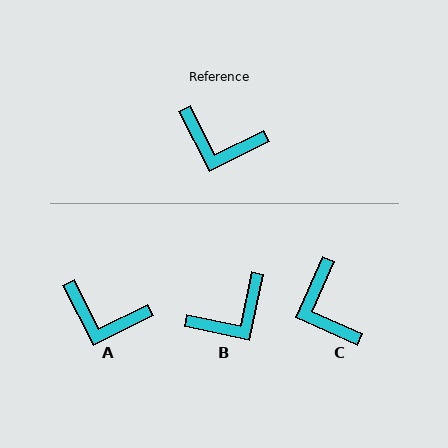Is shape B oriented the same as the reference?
No, it is off by about 51 degrees.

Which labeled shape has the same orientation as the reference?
A.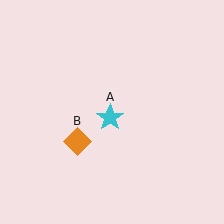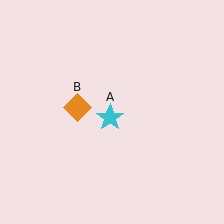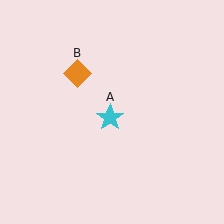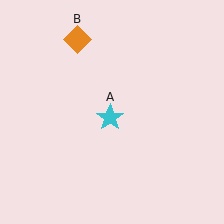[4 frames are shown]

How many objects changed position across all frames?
1 object changed position: orange diamond (object B).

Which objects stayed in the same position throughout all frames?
Cyan star (object A) remained stationary.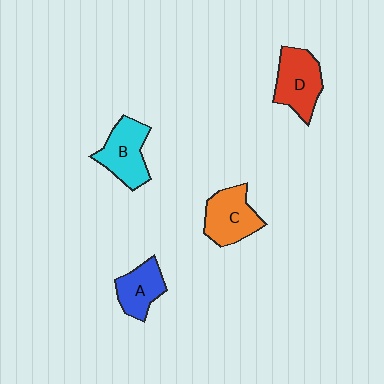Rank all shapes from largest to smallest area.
From largest to smallest: D (red), B (cyan), C (orange), A (blue).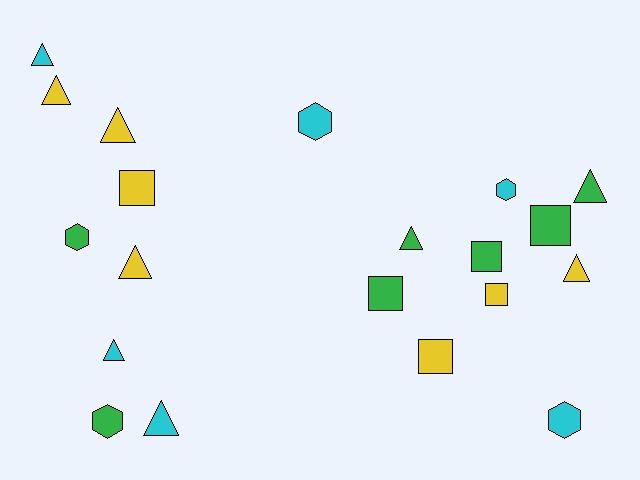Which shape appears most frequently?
Triangle, with 9 objects.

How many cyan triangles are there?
There are 3 cyan triangles.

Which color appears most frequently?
Green, with 7 objects.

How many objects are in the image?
There are 20 objects.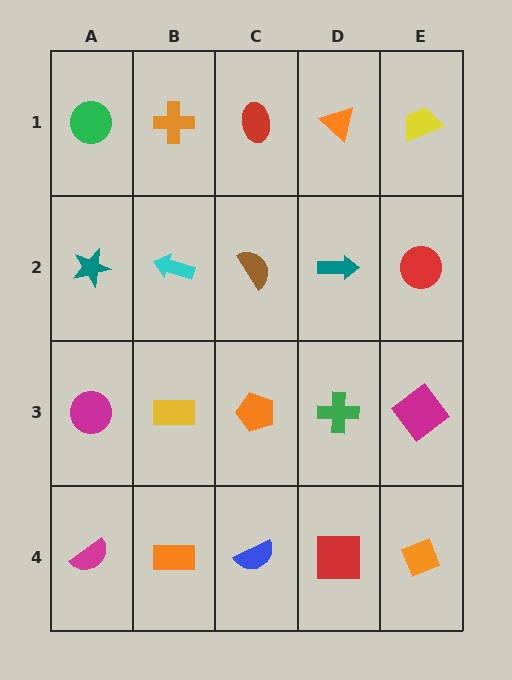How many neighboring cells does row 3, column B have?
4.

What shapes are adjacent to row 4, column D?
A green cross (row 3, column D), a blue semicircle (row 4, column C), an orange diamond (row 4, column E).